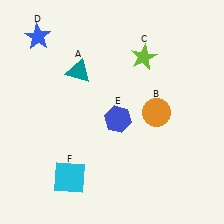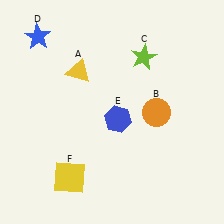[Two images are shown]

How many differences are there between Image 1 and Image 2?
There are 2 differences between the two images.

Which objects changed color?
A changed from teal to yellow. F changed from cyan to yellow.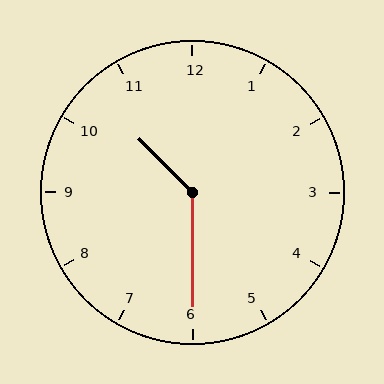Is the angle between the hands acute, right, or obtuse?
It is obtuse.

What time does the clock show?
10:30.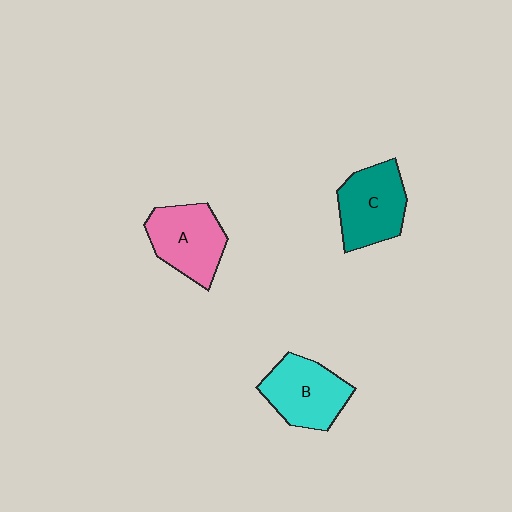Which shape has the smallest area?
Shape C (teal).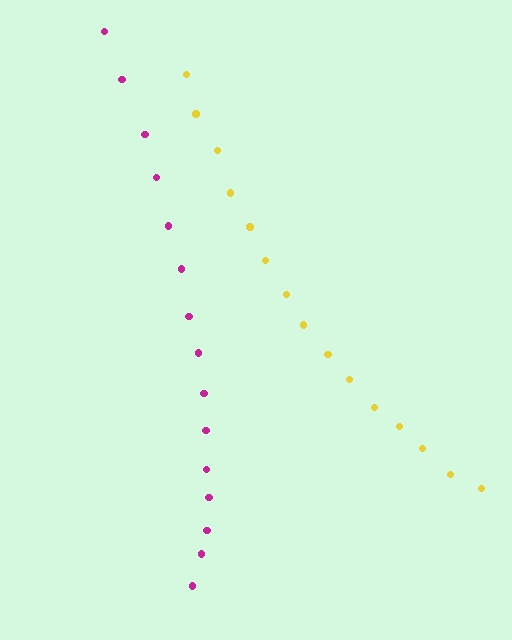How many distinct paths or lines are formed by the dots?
There are 2 distinct paths.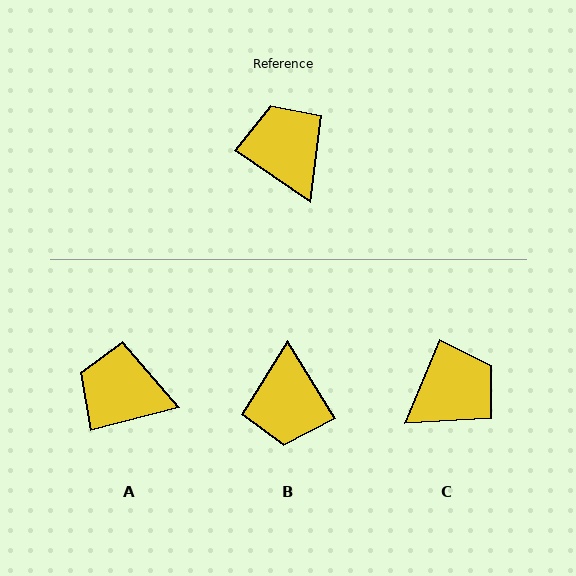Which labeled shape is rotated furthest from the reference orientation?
B, about 156 degrees away.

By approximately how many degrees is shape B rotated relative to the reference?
Approximately 156 degrees counter-clockwise.